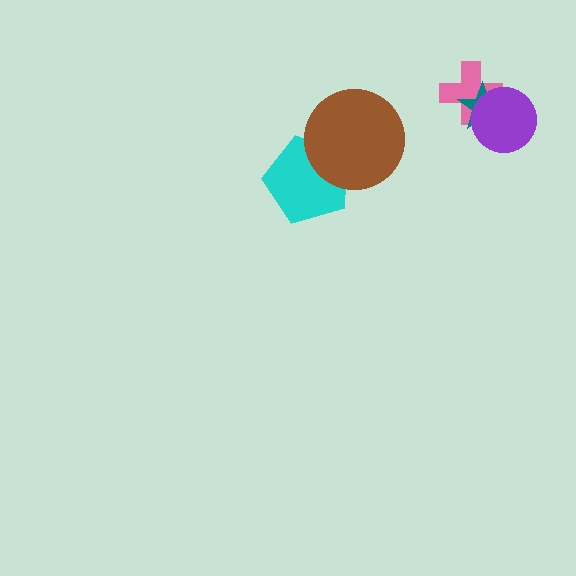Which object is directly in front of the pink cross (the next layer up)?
The teal star is directly in front of the pink cross.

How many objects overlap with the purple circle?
2 objects overlap with the purple circle.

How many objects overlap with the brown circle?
1 object overlaps with the brown circle.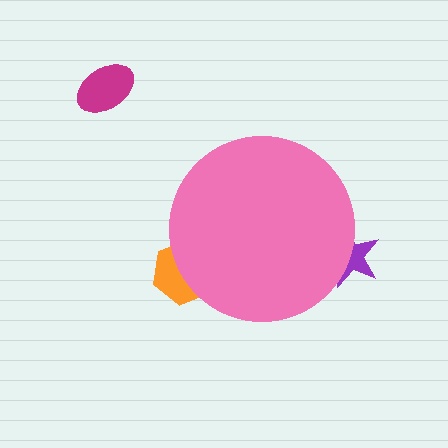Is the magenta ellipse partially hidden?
No, the magenta ellipse is fully visible.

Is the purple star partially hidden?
Yes, the purple star is partially hidden behind the pink circle.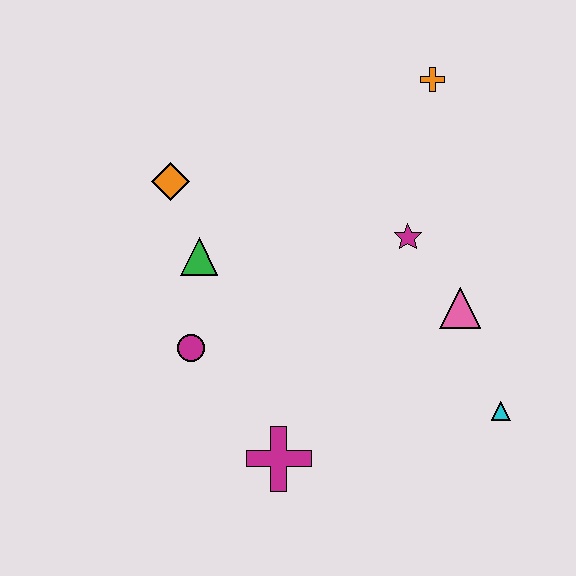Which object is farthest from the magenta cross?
The orange cross is farthest from the magenta cross.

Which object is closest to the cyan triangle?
The pink triangle is closest to the cyan triangle.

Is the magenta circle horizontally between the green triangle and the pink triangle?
No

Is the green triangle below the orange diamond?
Yes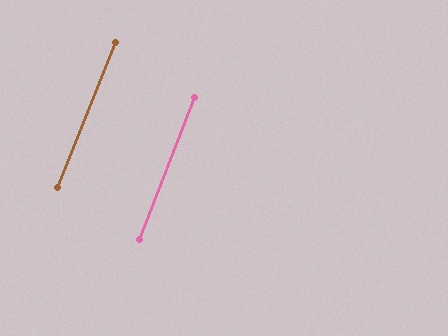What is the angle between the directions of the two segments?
Approximately 1 degree.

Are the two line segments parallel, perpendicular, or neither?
Parallel — their directions differ by only 0.8°.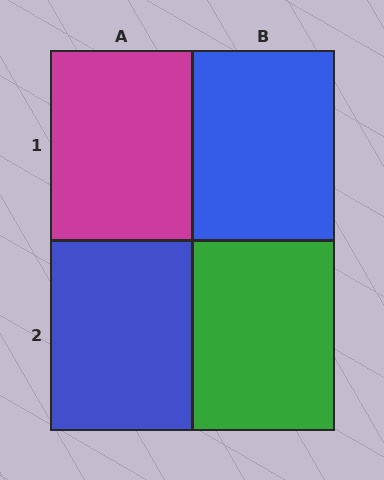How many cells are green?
1 cell is green.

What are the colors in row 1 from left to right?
Magenta, blue.